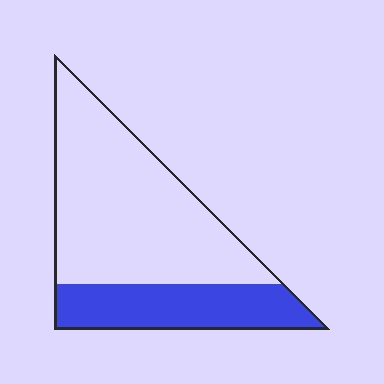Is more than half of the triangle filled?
No.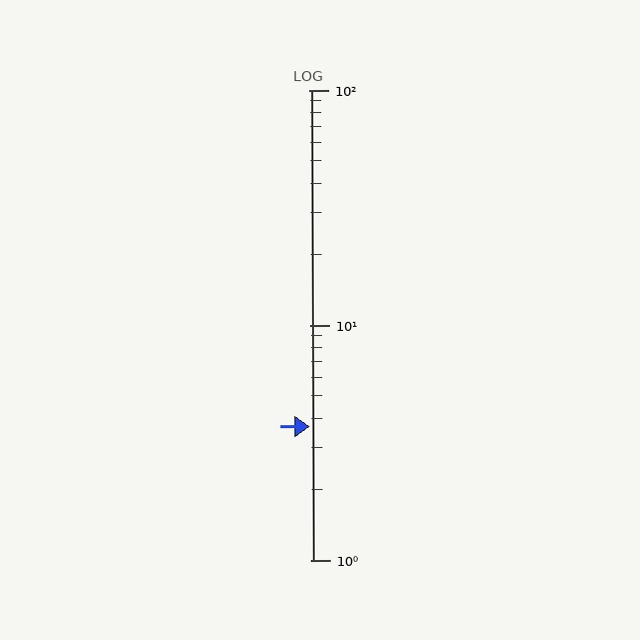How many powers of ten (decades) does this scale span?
The scale spans 2 decades, from 1 to 100.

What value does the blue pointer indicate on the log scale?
The pointer indicates approximately 3.7.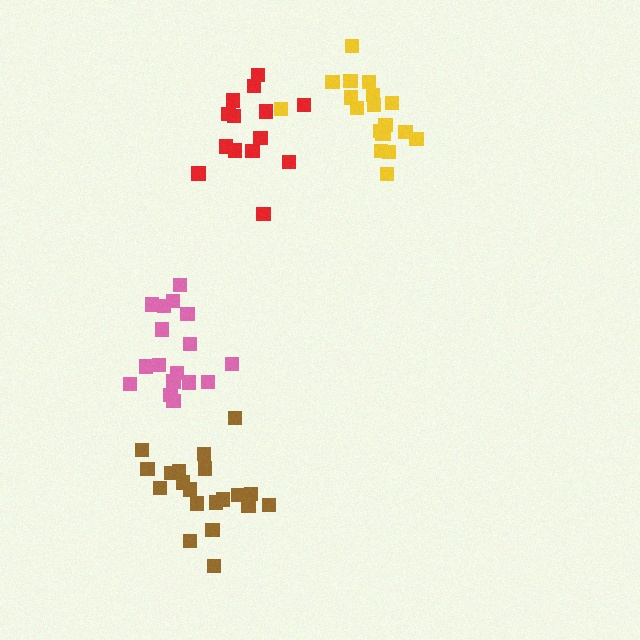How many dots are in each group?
Group 1: 14 dots, Group 2: 17 dots, Group 3: 19 dots, Group 4: 20 dots (70 total).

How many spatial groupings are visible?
There are 4 spatial groupings.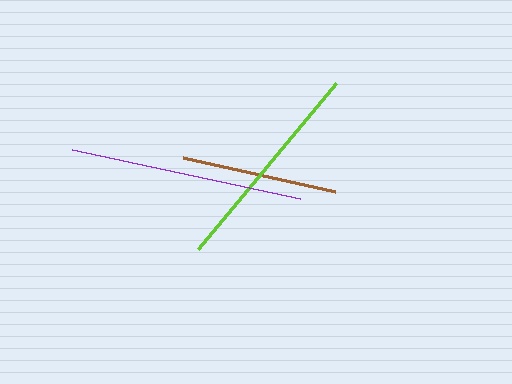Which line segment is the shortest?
The brown line is the shortest at approximately 156 pixels.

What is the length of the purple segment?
The purple segment is approximately 233 pixels long.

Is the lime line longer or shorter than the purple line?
The purple line is longer than the lime line.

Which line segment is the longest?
The purple line is the longest at approximately 233 pixels.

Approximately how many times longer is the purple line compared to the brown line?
The purple line is approximately 1.5 times the length of the brown line.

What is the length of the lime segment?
The lime segment is approximately 216 pixels long.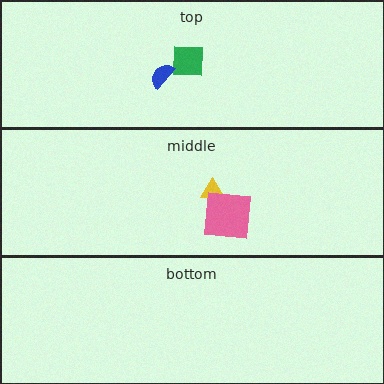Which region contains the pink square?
The middle region.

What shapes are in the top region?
The green square, the blue semicircle.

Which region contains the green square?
The top region.